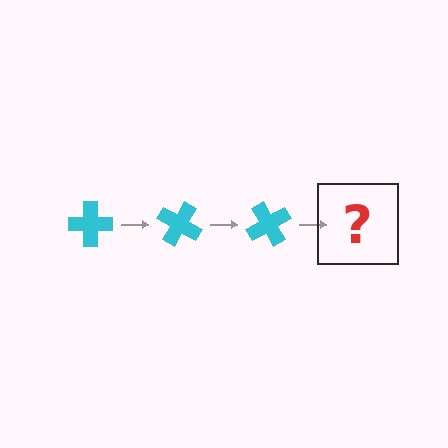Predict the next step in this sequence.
The next step is a cyan cross rotated 90 degrees.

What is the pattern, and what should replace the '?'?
The pattern is that the cross rotates 30 degrees each step. The '?' should be a cyan cross rotated 90 degrees.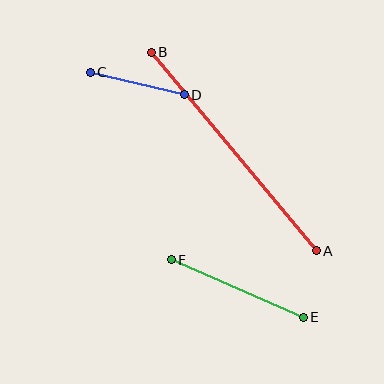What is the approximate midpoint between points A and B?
The midpoint is at approximately (234, 151) pixels.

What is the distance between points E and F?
The distance is approximately 144 pixels.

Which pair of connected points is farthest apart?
Points A and B are farthest apart.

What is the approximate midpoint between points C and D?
The midpoint is at approximately (137, 84) pixels.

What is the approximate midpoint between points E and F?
The midpoint is at approximately (237, 288) pixels.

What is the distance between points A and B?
The distance is approximately 258 pixels.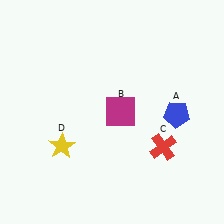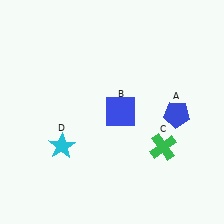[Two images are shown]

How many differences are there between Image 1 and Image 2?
There are 3 differences between the two images.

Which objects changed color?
B changed from magenta to blue. C changed from red to green. D changed from yellow to cyan.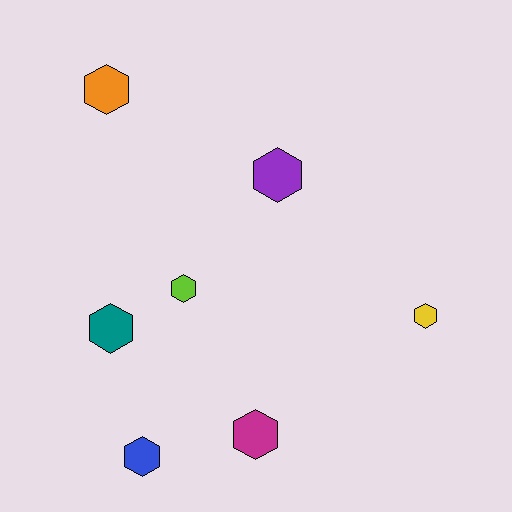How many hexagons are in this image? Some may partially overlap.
There are 7 hexagons.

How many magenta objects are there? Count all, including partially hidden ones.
There is 1 magenta object.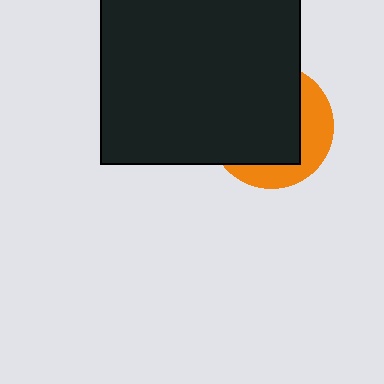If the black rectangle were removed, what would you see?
You would see the complete orange circle.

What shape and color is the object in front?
The object in front is a black rectangle.